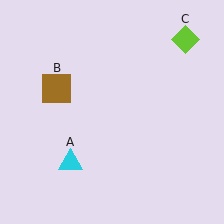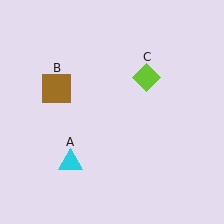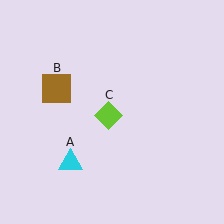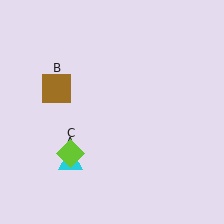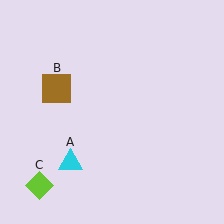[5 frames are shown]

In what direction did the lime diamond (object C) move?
The lime diamond (object C) moved down and to the left.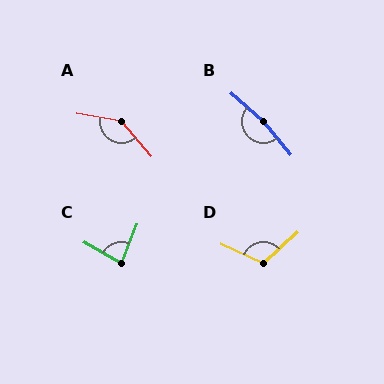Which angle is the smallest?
C, at approximately 82 degrees.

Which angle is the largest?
B, at approximately 169 degrees.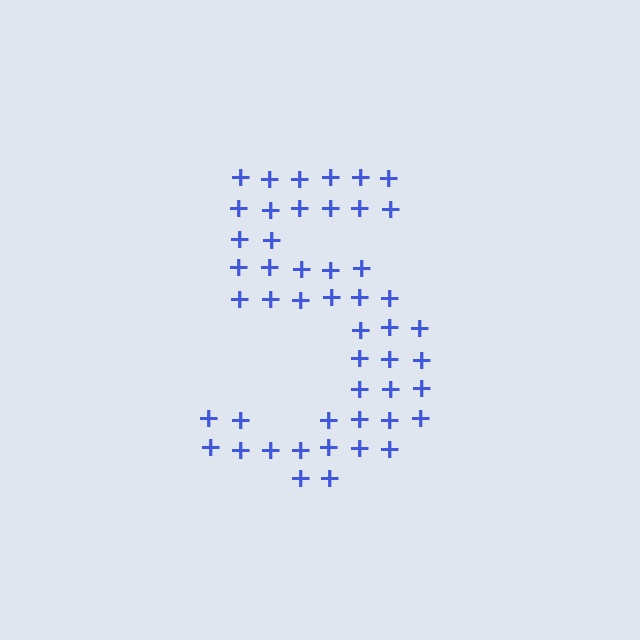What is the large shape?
The large shape is the digit 5.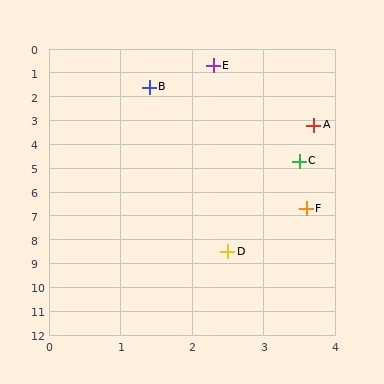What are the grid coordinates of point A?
Point A is at approximately (3.7, 3.2).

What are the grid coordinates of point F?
Point F is at approximately (3.6, 6.7).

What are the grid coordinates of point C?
Point C is at approximately (3.5, 4.7).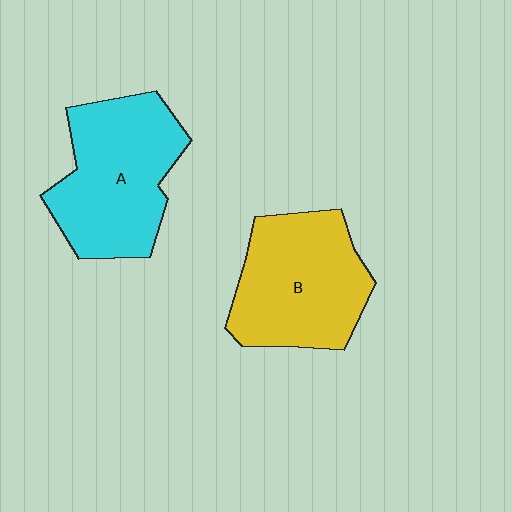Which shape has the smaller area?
Shape B (yellow).